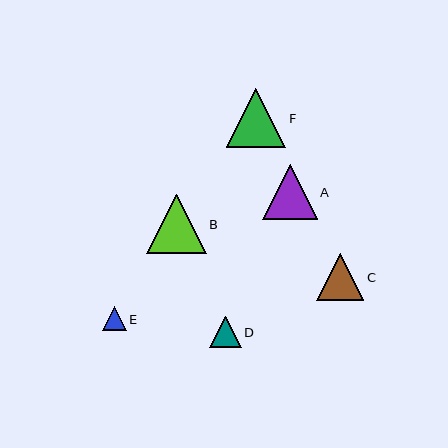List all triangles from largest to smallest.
From largest to smallest: F, B, A, C, D, E.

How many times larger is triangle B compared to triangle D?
Triangle B is approximately 1.9 times the size of triangle D.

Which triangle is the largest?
Triangle F is the largest with a size of approximately 60 pixels.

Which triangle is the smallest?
Triangle E is the smallest with a size of approximately 24 pixels.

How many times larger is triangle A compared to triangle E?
Triangle A is approximately 2.3 times the size of triangle E.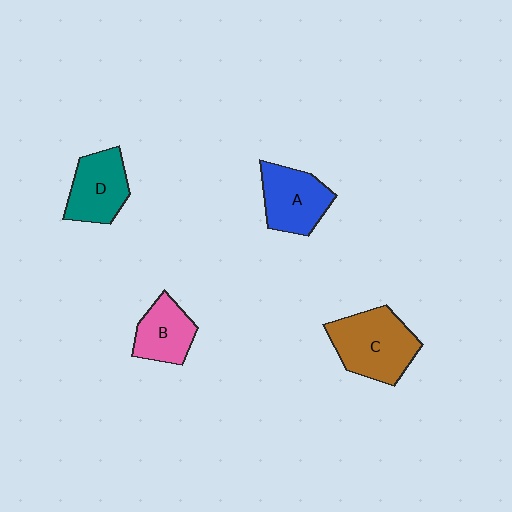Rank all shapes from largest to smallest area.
From largest to smallest: C (brown), A (blue), D (teal), B (pink).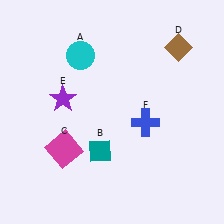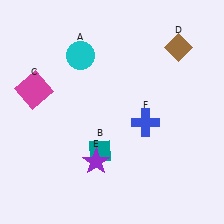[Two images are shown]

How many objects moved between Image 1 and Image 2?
2 objects moved between the two images.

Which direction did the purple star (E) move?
The purple star (E) moved down.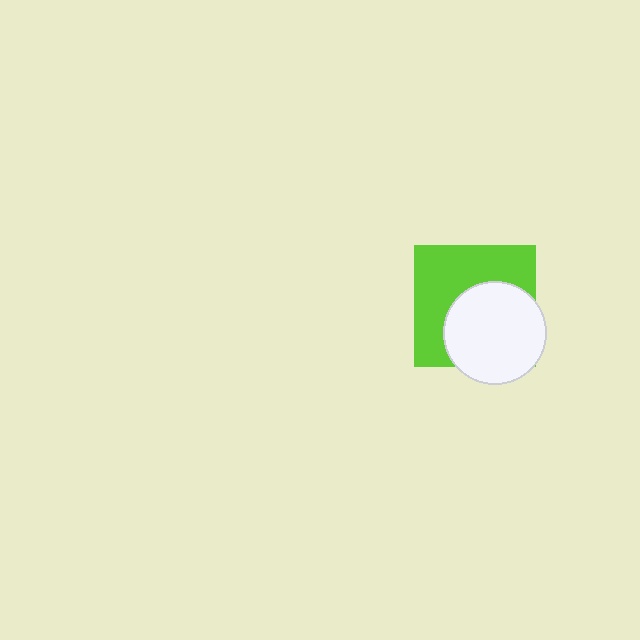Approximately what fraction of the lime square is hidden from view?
Roughly 47% of the lime square is hidden behind the white circle.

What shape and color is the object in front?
The object in front is a white circle.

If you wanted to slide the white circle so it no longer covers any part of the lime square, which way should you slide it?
Slide it toward the lower-right — that is the most direct way to separate the two shapes.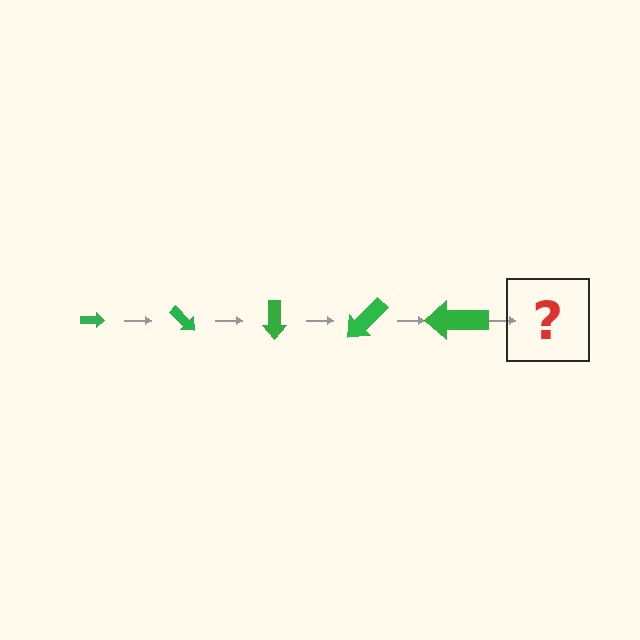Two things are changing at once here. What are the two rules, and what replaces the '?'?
The two rules are that the arrow grows larger each step and it rotates 45 degrees each step. The '?' should be an arrow, larger than the previous one and rotated 225 degrees from the start.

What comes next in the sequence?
The next element should be an arrow, larger than the previous one and rotated 225 degrees from the start.